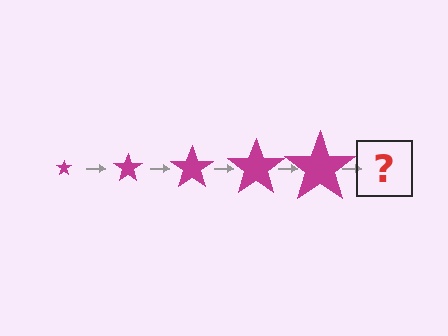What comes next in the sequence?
The next element should be a magenta star, larger than the previous one.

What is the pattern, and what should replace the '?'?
The pattern is that the star gets progressively larger each step. The '?' should be a magenta star, larger than the previous one.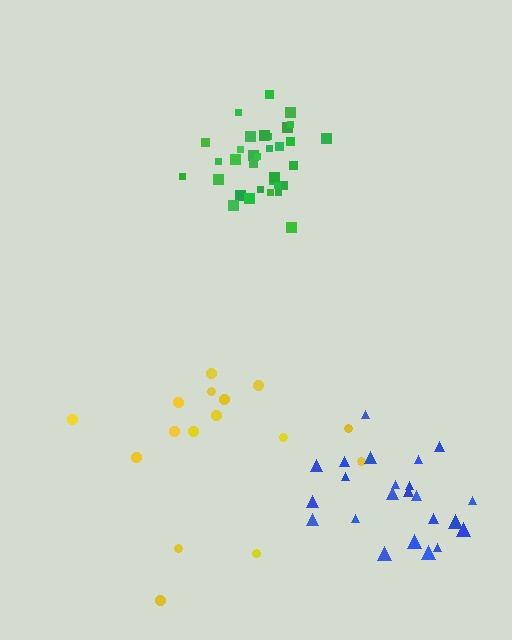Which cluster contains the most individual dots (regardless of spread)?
Green (33).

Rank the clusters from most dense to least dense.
green, blue, yellow.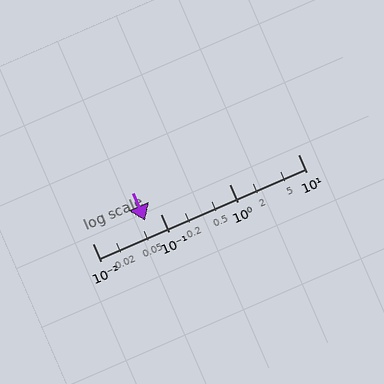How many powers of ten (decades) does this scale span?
The scale spans 3 decades, from 0.01 to 10.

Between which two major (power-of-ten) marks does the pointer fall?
The pointer is between 0.01 and 0.1.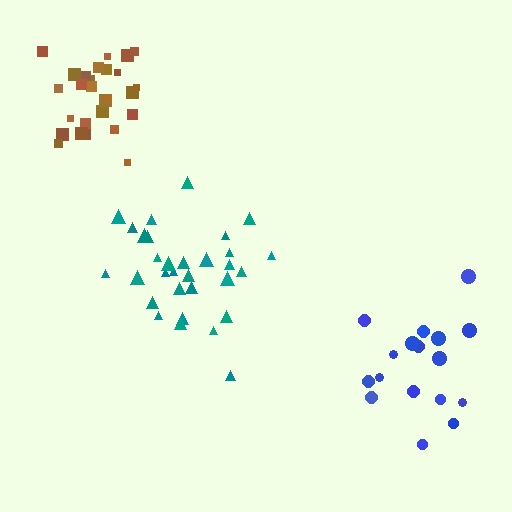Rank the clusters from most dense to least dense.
teal, brown, blue.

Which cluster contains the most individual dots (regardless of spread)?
Teal (31).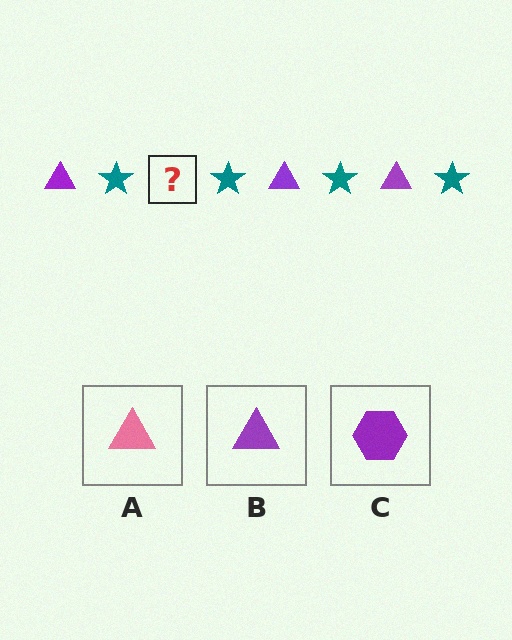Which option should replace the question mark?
Option B.